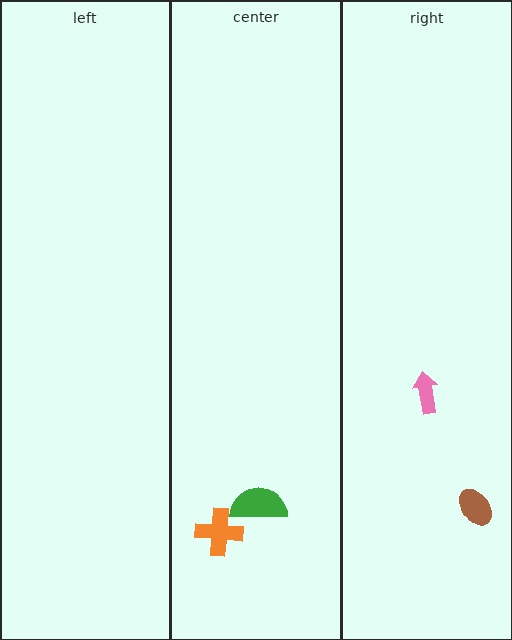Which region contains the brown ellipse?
The right region.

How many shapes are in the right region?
2.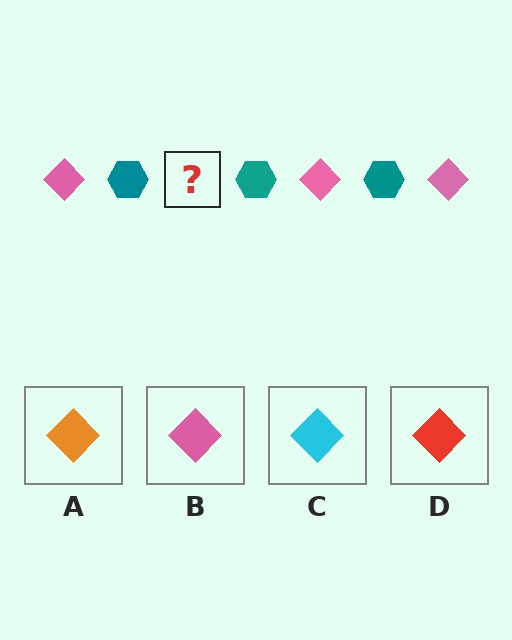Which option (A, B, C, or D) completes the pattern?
B.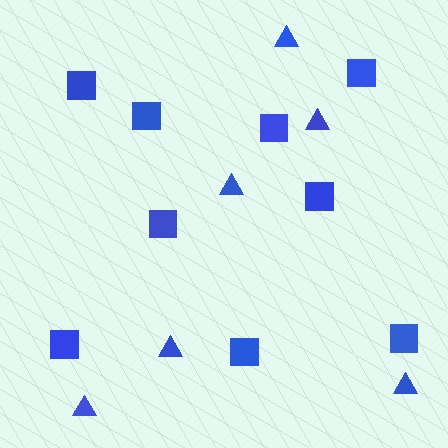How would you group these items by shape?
There are 2 groups: one group of squares (9) and one group of triangles (6).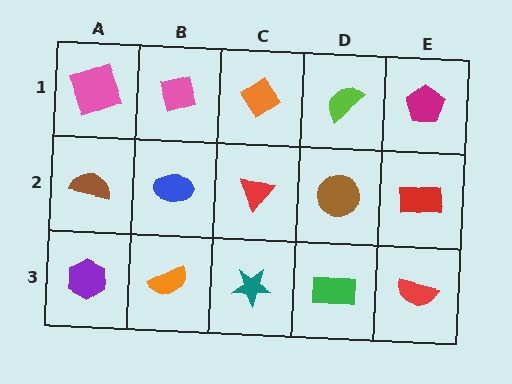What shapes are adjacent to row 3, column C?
A red triangle (row 2, column C), an orange semicircle (row 3, column B), a green rectangle (row 3, column D).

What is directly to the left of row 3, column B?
A purple hexagon.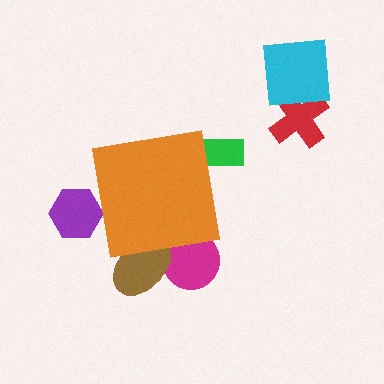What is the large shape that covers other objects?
An orange square.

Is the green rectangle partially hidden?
Yes, the green rectangle is partially hidden behind the orange square.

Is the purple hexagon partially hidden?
Yes, the purple hexagon is partially hidden behind the orange square.